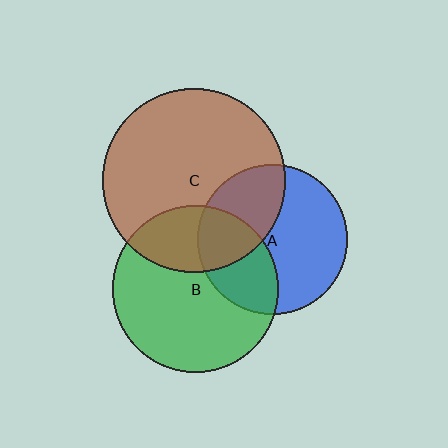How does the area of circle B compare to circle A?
Approximately 1.2 times.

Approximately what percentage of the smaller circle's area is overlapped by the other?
Approximately 35%.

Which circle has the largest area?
Circle C (brown).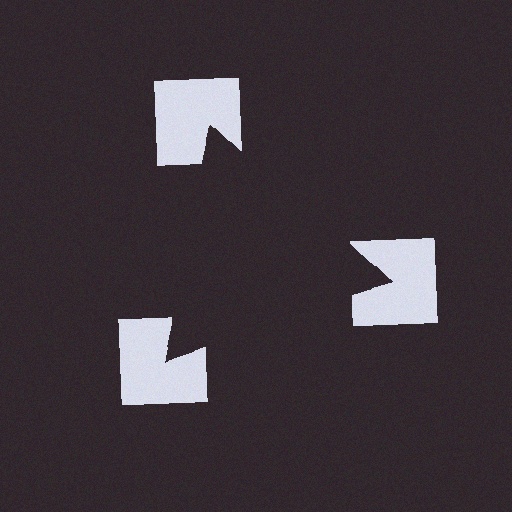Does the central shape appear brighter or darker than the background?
It typically appears slightly darker than the background, even though no actual brightness change is drawn.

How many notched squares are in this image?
There are 3 — one at each vertex of the illusory triangle.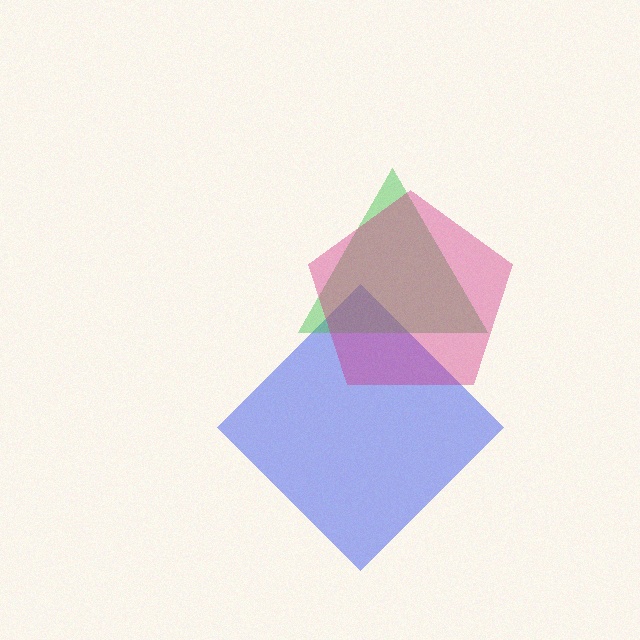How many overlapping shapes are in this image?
There are 3 overlapping shapes in the image.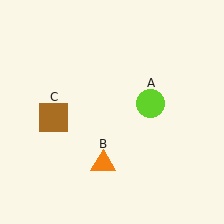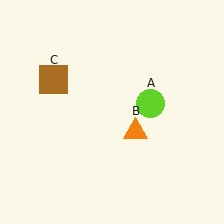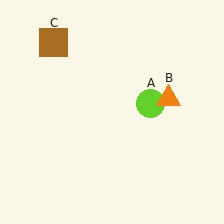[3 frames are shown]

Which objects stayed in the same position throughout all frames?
Lime circle (object A) remained stationary.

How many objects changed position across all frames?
2 objects changed position: orange triangle (object B), brown square (object C).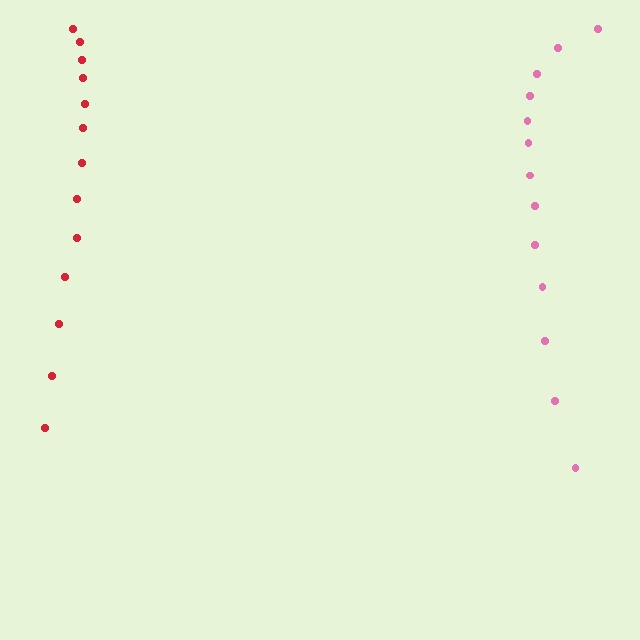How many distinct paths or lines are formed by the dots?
There are 2 distinct paths.